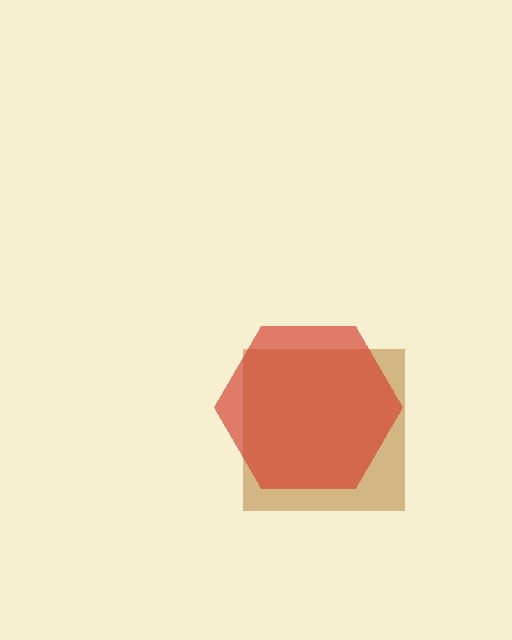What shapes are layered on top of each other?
The layered shapes are: a brown square, a red hexagon.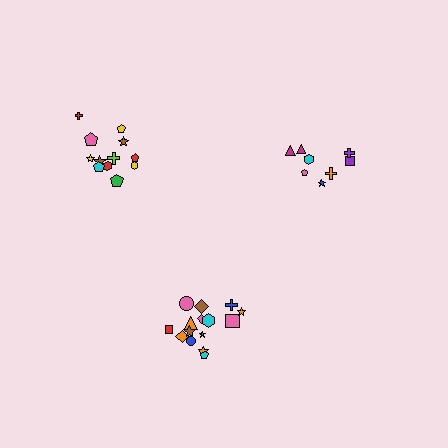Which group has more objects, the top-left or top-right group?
The top-left group.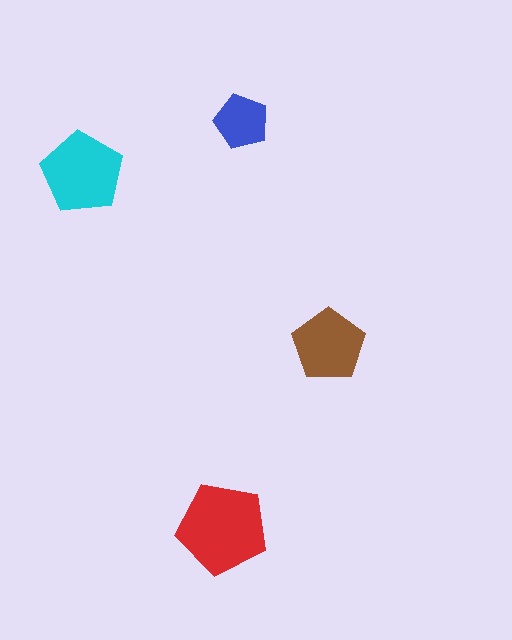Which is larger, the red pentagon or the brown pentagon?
The red one.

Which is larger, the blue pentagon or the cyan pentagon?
The cyan one.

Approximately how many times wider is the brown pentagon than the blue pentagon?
About 1.5 times wider.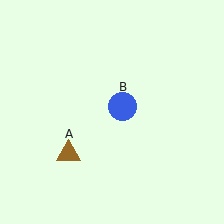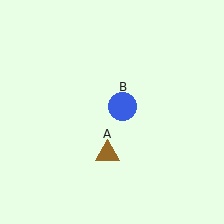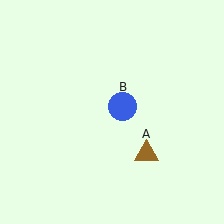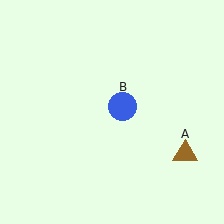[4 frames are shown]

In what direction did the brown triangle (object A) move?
The brown triangle (object A) moved right.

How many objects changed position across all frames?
1 object changed position: brown triangle (object A).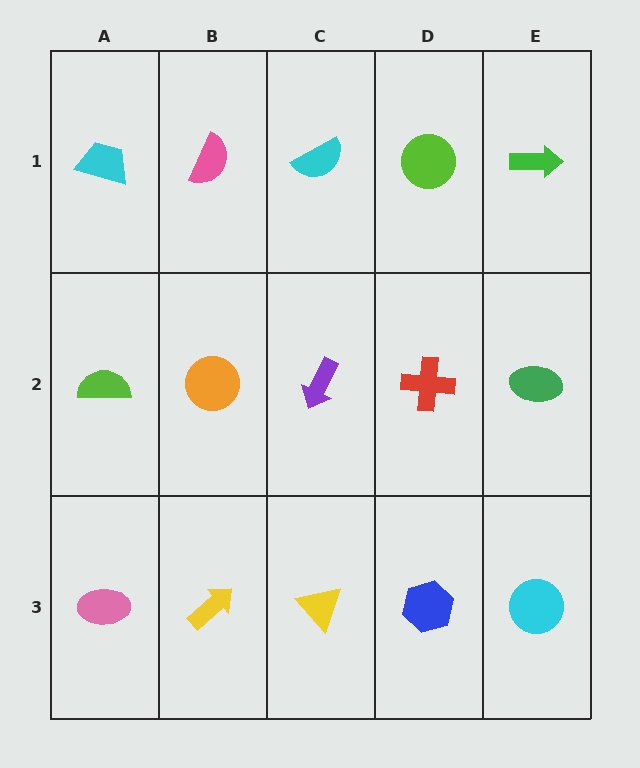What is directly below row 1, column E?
A green ellipse.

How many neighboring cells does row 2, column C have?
4.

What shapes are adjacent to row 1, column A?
A lime semicircle (row 2, column A), a pink semicircle (row 1, column B).